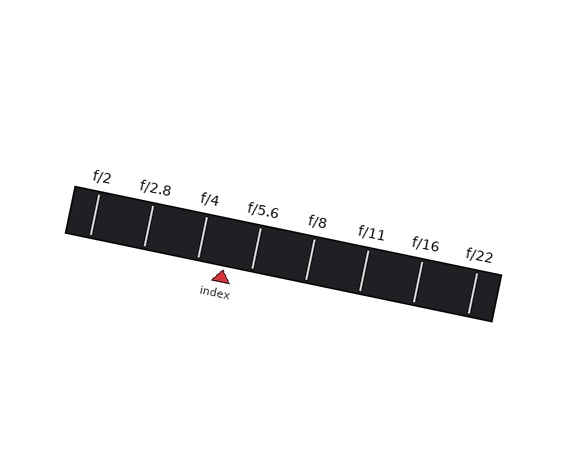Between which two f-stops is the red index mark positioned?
The index mark is between f/4 and f/5.6.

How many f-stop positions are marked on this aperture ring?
There are 8 f-stop positions marked.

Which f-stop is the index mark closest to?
The index mark is closest to f/4.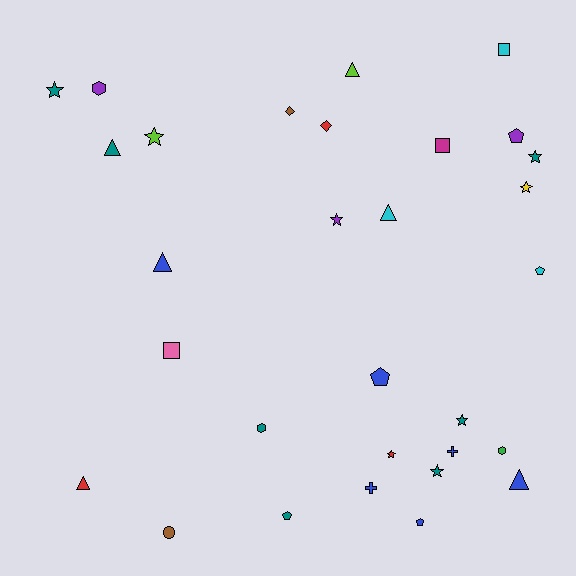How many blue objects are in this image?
There are 6 blue objects.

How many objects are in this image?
There are 30 objects.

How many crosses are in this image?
There are 2 crosses.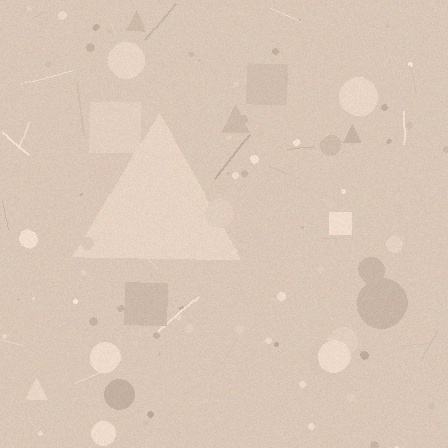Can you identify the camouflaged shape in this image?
The camouflaged shape is a triangle.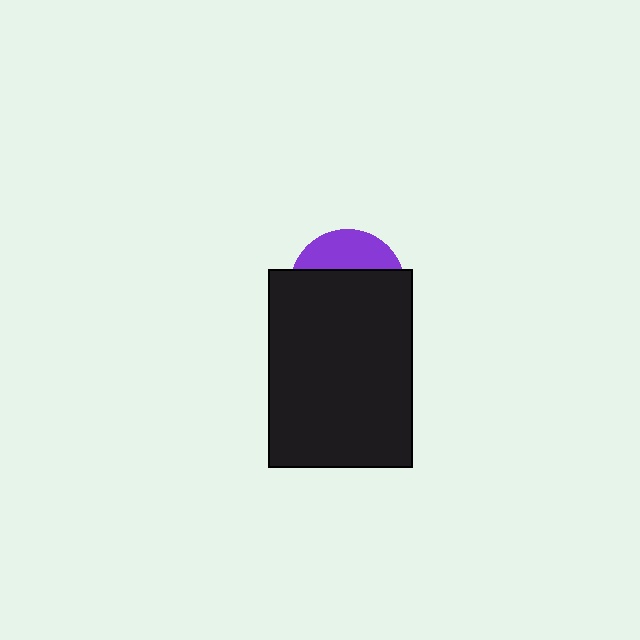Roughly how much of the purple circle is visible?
A small part of it is visible (roughly 31%).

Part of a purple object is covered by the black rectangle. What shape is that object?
It is a circle.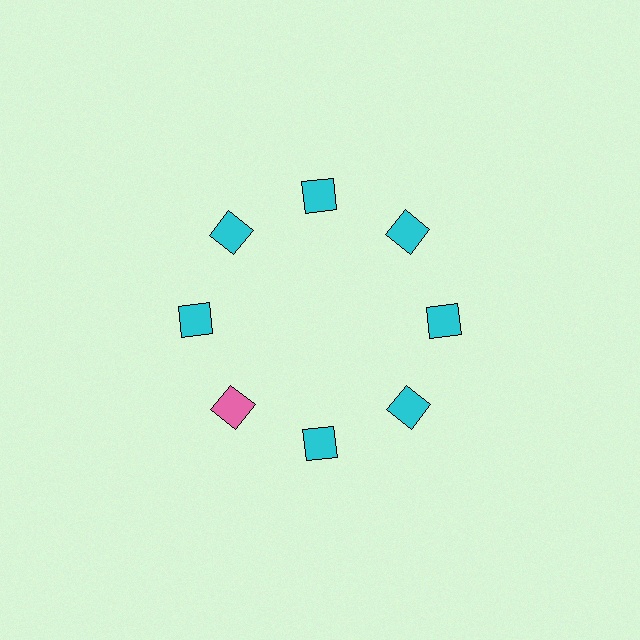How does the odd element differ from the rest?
It has a different color: pink instead of cyan.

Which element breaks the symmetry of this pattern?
The pink square at roughly the 8 o'clock position breaks the symmetry. All other shapes are cyan squares.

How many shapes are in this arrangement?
There are 8 shapes arranged in a ring pattern.